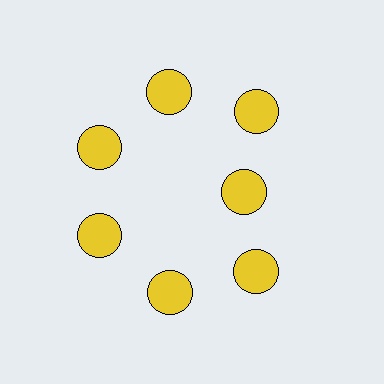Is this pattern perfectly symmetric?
No. The 7 yellow circles are arranged in a ring, but one element near the 3 o'clock position is pulled inward toward the center, breaking the 7-fold rotational symmetry.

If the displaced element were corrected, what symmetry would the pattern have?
It would have 7-fold rotational symmetry — the pattern would map onto itself every 51 degrees.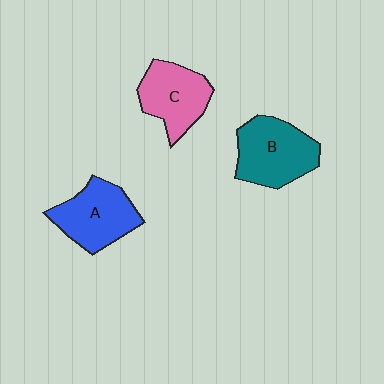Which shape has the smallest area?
Shape C (pink).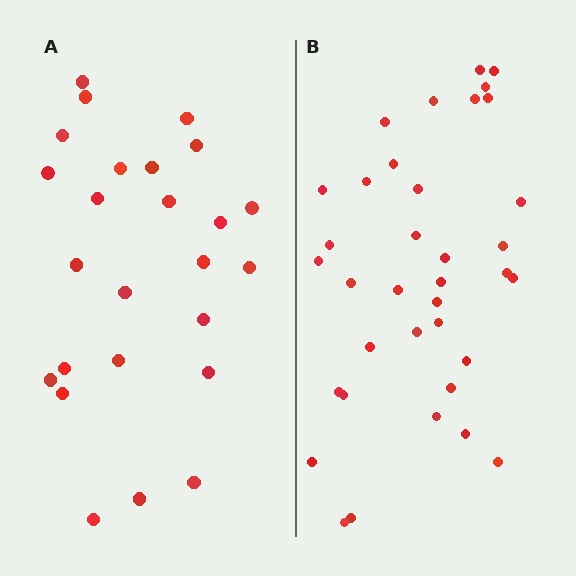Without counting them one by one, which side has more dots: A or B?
Region B (the right region) has more dots.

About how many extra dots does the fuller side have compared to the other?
Region B has roughly 12 or so more dots than region A.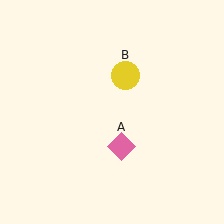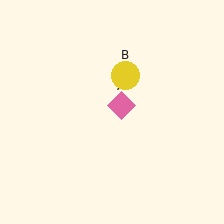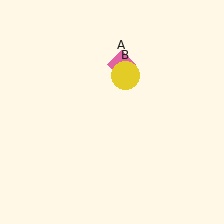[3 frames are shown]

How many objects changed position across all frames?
1 object changed position: pink diamond (object A).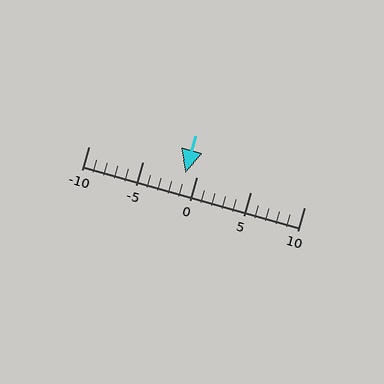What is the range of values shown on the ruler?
The ruler shows values from -10 to 10.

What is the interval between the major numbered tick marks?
The major tick marks are spaced 5 units apart.